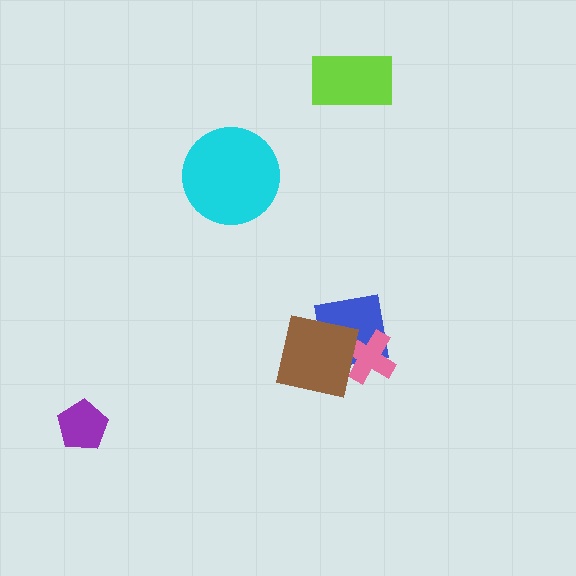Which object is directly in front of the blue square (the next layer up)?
The pink cross is directly in front of the blue square.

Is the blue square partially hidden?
Yes, it is partially covered by another shape.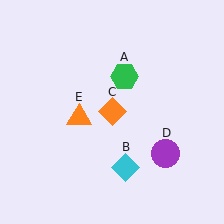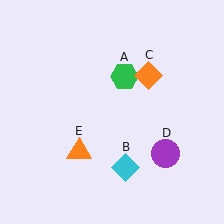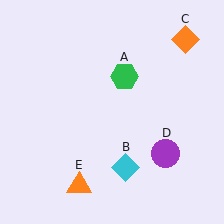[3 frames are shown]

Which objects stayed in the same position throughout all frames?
Green hexagon (object A) and cyan diamond (object B) and purple circle (object D) remained stationary.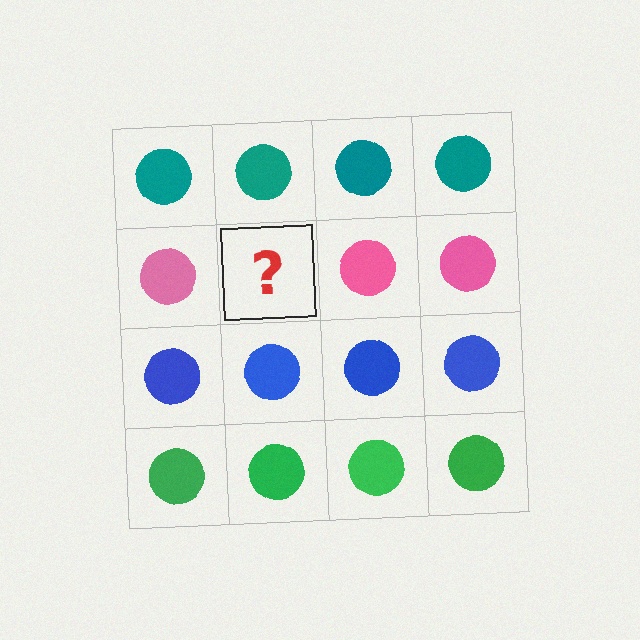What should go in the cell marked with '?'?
The missing cell should contain a pink circle.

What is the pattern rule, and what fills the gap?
The rule is that each row has a consistent color. The gap should be filled with a pink circle.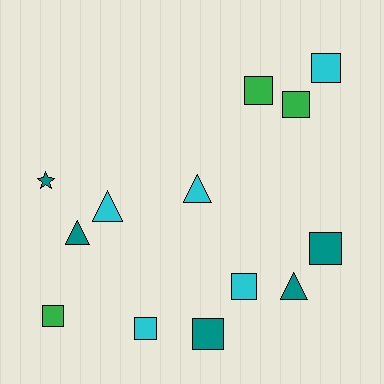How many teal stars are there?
There is 1 teal star.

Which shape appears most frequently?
Square, with 8 objects.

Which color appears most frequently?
Cyan, with 5 objects.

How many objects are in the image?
There are 13 objects.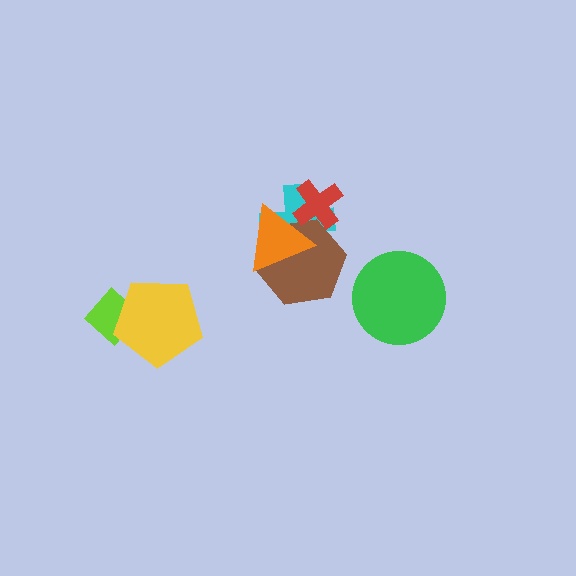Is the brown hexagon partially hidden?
Yes, it is partially covered by another shape.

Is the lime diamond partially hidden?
Yes, it is partially covered by another shape.